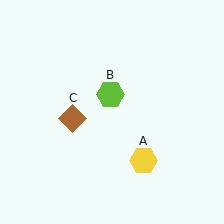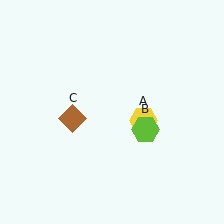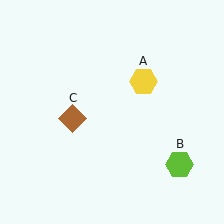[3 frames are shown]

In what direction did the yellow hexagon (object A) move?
The yellow hexagon (object A) moved up.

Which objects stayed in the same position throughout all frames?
Brown diamond (object C) remained stationary.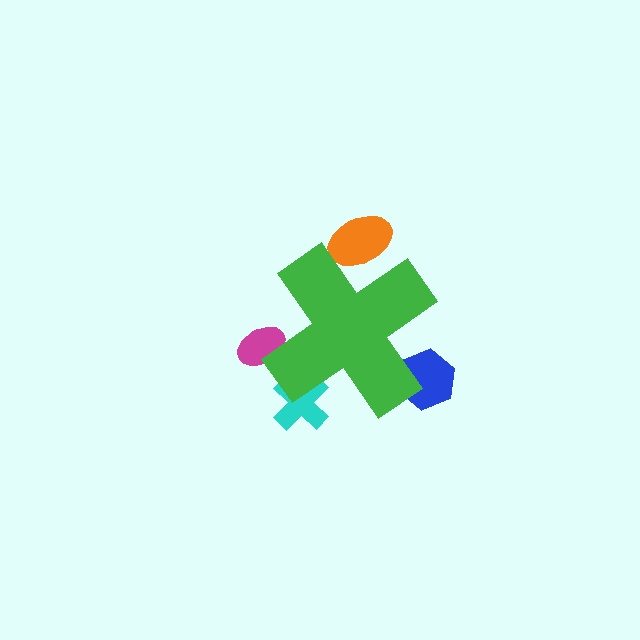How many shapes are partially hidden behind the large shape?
4 shapes are partially hidden.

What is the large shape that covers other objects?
A green cross.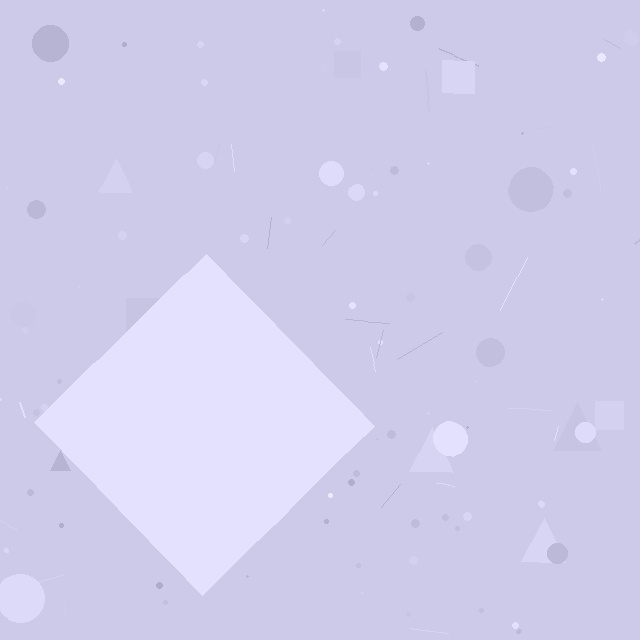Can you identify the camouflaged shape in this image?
The camouflaged shape is a diamond.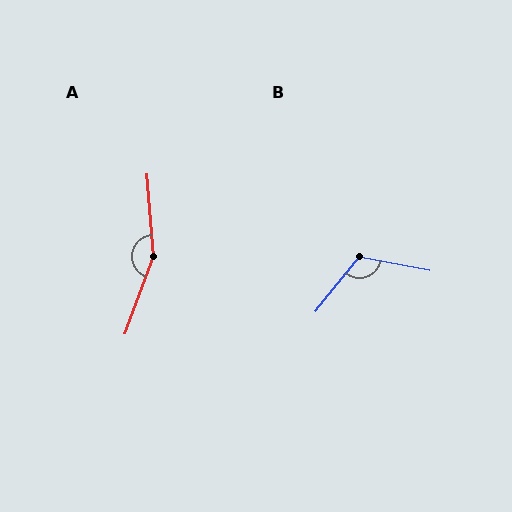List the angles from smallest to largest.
B (118°), A (155°).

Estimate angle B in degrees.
Approximately 118 degrees.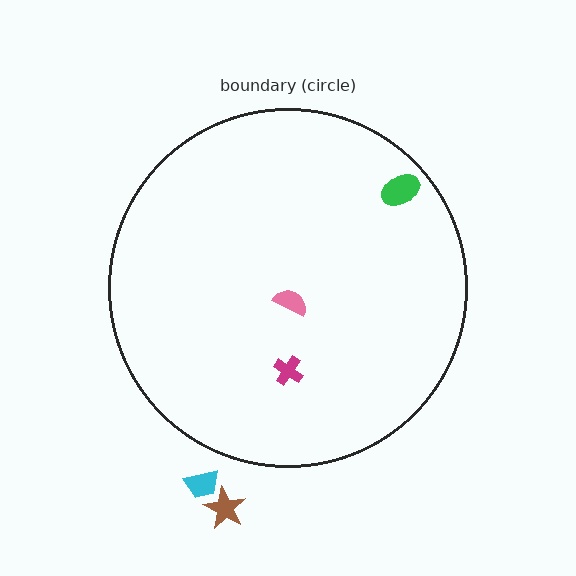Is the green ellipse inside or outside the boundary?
Inside.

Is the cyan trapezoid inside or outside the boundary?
Outside.